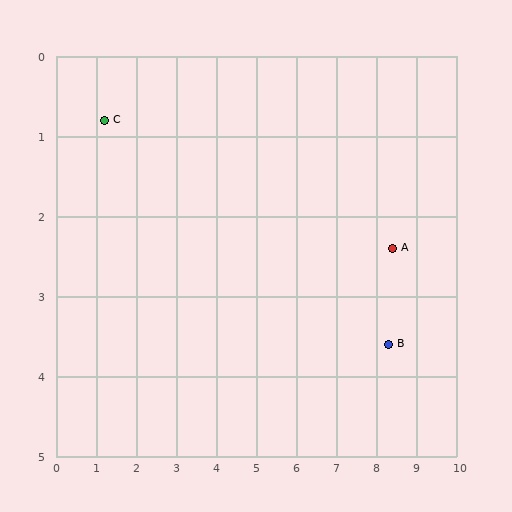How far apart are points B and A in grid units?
Points B and A are about 1.2 grid units apart.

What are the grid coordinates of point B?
Point B is at approximately (8.3, 3.6).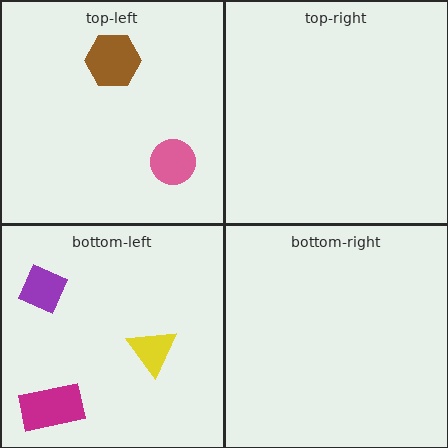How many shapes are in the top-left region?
2.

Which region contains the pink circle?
The top-left region.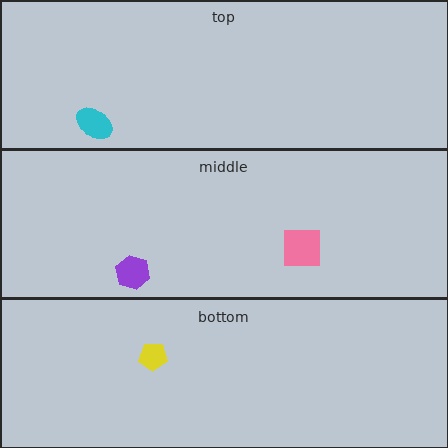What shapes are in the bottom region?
The yellow pentagon.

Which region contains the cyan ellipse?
The top region.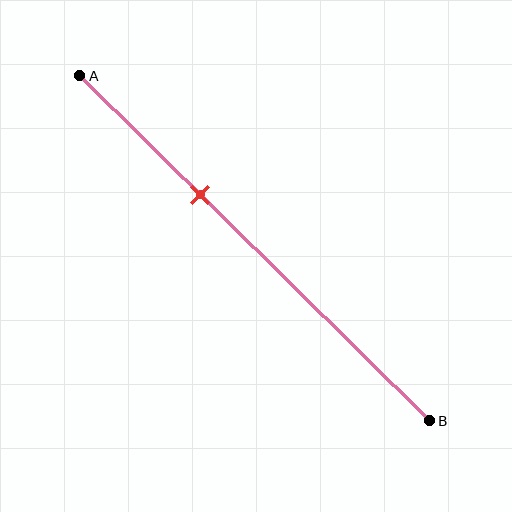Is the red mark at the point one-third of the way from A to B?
Yes, the mark is approximately at the one-third point.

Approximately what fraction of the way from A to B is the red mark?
The red mark is approximately 35% of the way from A to B.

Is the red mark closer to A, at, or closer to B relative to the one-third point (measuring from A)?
The red mark is approximately at the one-third point of segment AB.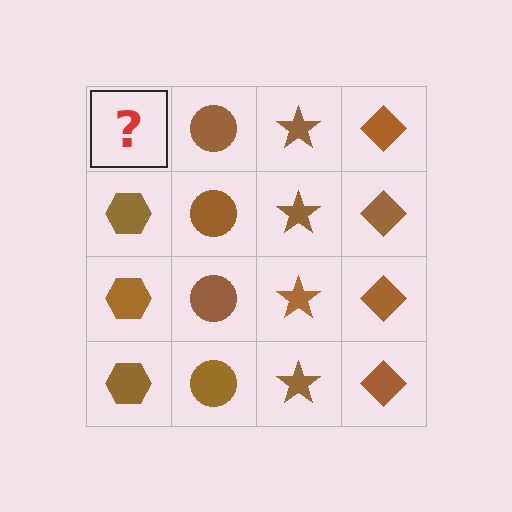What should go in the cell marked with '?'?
The missing cell should contain a brown hexagon.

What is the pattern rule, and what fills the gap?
The rule is that each column has a consistent shape. The gap should be filled with a brown hexagon.